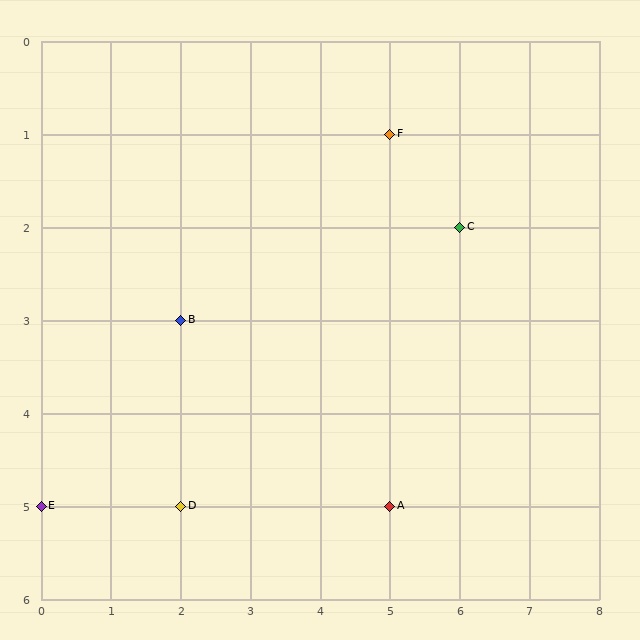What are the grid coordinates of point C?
Point C is at grid coordinates (6, 2).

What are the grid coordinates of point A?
Point A is at grid coordinates (5, 5).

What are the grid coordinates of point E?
Point E is at grid coordinates (0, 5).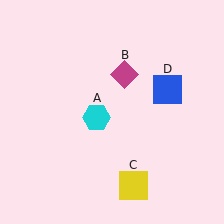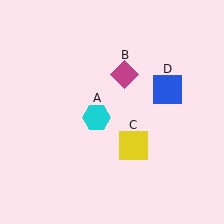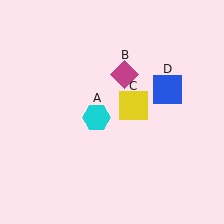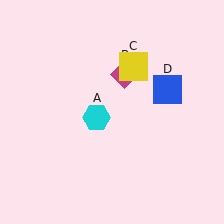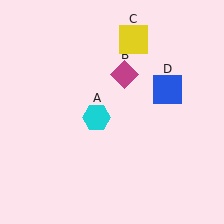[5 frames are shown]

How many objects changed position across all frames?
1 object changed position: yellow square (object C).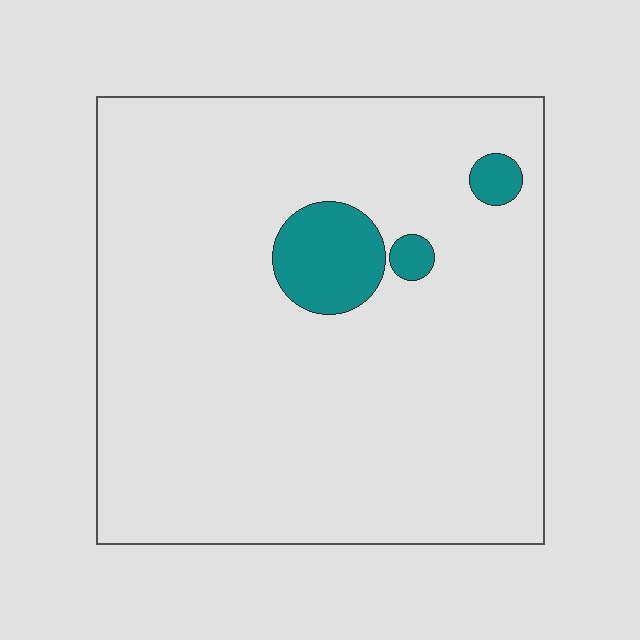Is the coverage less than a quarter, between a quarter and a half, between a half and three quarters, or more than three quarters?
Less than a quarter.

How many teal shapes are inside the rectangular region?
3.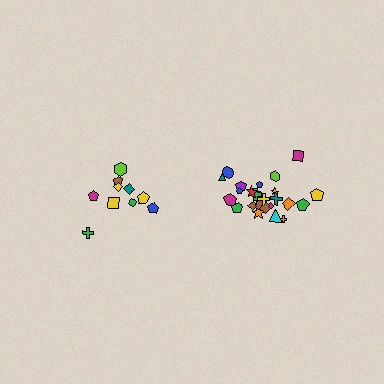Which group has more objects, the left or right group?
The right group.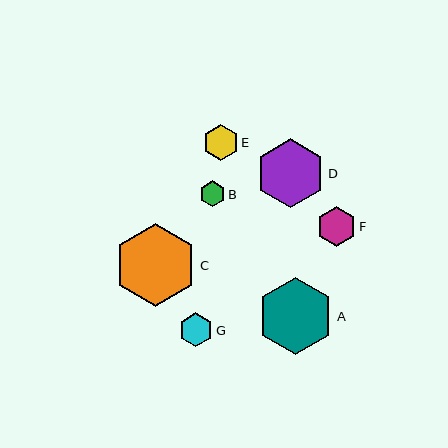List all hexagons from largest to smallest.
From largest to smallest: C, A, D, F, E, G, B.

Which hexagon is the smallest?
Hexagon B is the smallest with a size of approximately 26 pixels.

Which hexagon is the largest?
Hexagon C is the largest with a size of approximately 83 pixels.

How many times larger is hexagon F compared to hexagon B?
Hexagon F is approximately 1.5 times the size of hexagon B.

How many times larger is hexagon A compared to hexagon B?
Hexagon A is approximately 2.9 times the size of hexagon B.